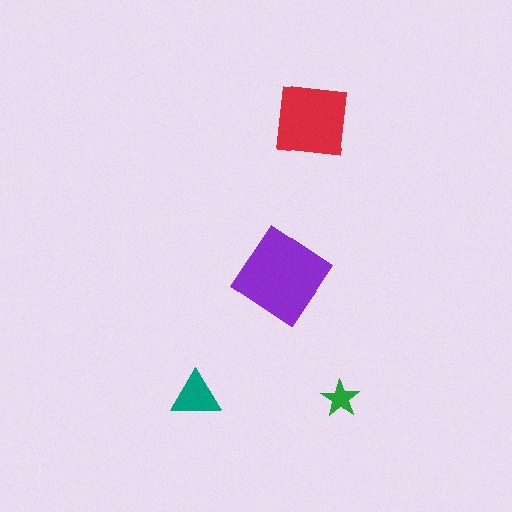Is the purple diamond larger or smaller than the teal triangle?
Larger.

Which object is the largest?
The purple diamond.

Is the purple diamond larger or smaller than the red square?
Larger.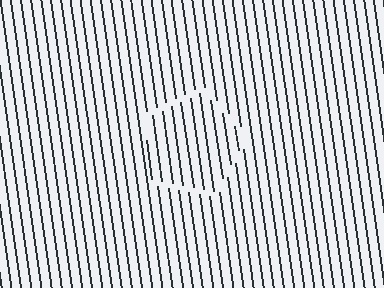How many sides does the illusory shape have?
5 sides — the line-ends trace a pentagon.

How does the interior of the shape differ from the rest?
The interior of the shape contains the same grating, shifted by half a period — the contour is defined by the phase discontinuity where line-ends from the inner and outer gratings abut.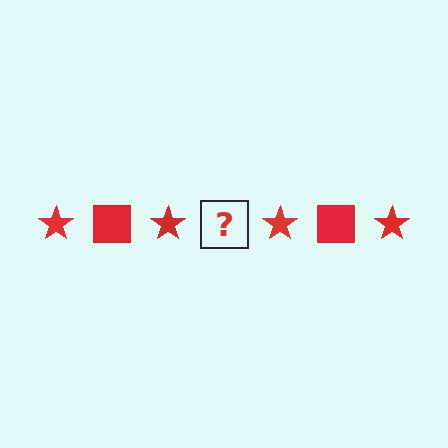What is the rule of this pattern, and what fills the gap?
The rule is that the pattern cycles through star, square shapes in red. The gap should be filled with a red square.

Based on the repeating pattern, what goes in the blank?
The blank should be a red square.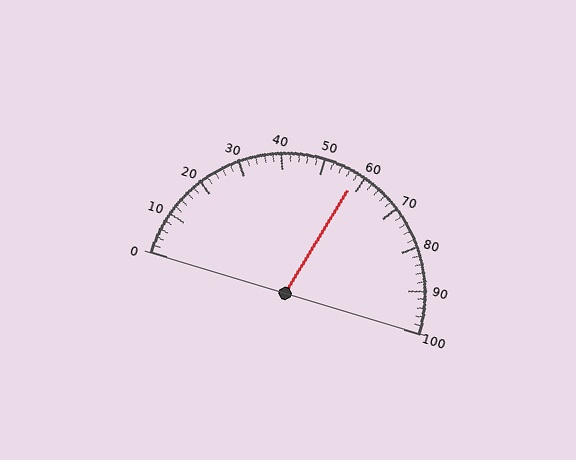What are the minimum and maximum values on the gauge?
The gauge ranges from 0 to 100.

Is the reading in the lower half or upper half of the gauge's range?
The reading is in the upper half of the range (0 to 100).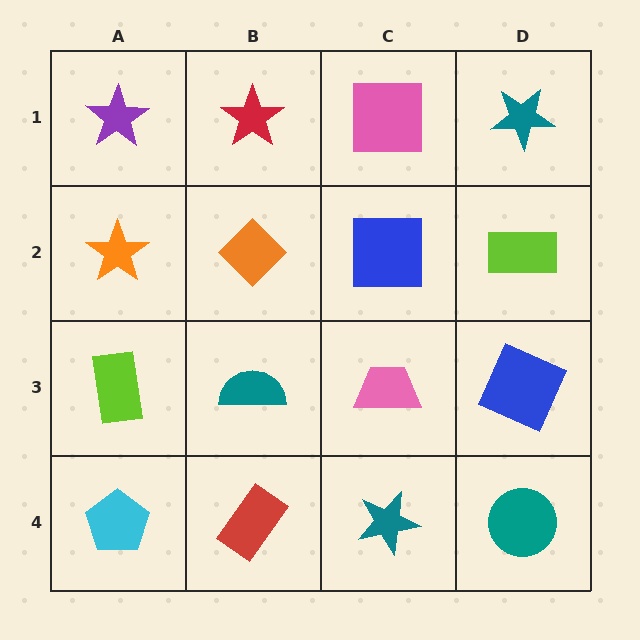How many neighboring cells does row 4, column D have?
2.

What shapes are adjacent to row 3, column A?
An orange star (row 2, column A), a cyan pentagon (row 4, column A), a teal semicircle (row 3, column B).